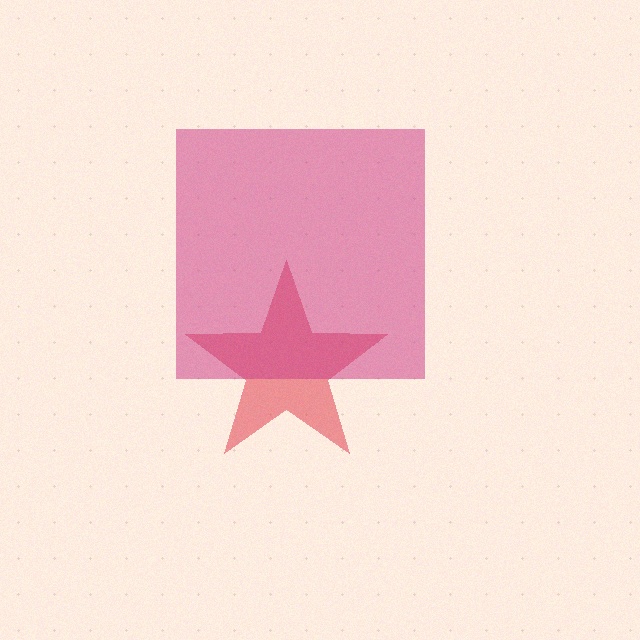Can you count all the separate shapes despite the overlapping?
Yes, there are 2 separate shapes.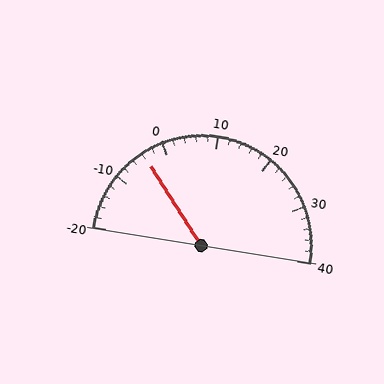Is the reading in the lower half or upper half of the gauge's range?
The reading is in the lower half of the range (-20 to 40).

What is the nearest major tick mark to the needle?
The nearest major tick mark is 0.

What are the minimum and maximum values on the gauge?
The gauge ranges from -20 to 40.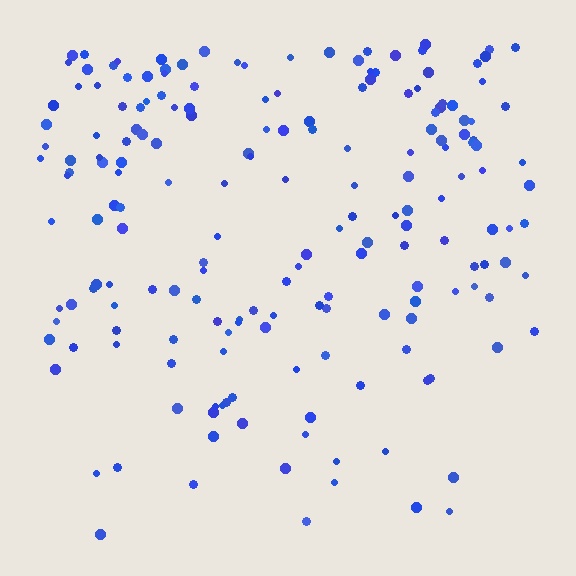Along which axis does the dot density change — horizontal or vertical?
Vertical.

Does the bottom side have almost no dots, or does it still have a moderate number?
Still a moderate number, just noticeably fewer than the top.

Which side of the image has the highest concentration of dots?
The top.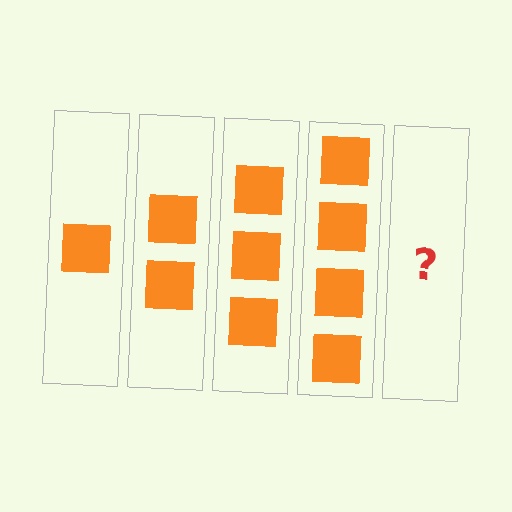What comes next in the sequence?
The next element should be 5 squares.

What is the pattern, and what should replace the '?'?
The pattern is that each step adds one more square. The '?' should be 5 squares.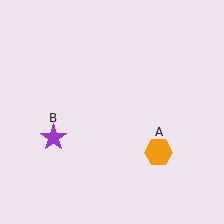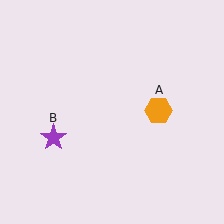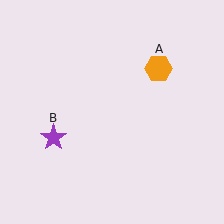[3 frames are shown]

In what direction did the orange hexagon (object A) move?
The orange hexagon (object A) moved up.